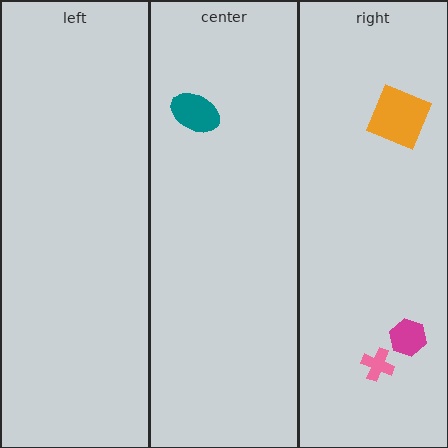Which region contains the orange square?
The right region.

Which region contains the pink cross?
The right region.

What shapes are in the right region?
The magenta hexagon, the orange square, the pink cross.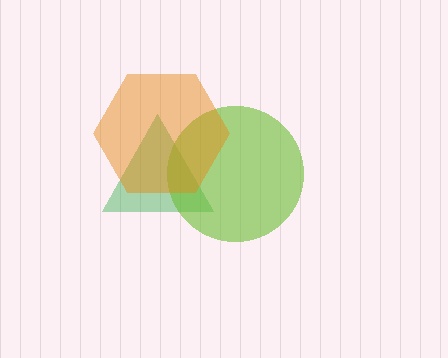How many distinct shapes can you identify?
There are 3 distinct shapes: a green triangle, a lime circle, an orange hexagon.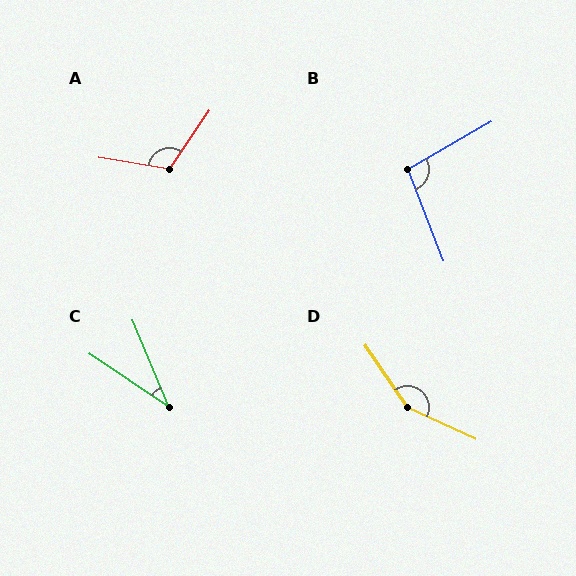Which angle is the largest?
D, at approximately 149 degrees.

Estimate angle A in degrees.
Approximately 115 degrees.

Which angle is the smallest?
C, at approximately 34 degrees.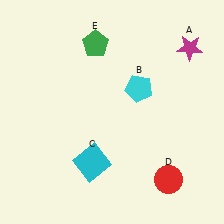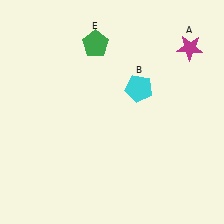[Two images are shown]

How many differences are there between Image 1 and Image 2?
There are 2 differences between the two images.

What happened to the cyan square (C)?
The cyan square (C) was removed in Image 2. It was in the bottom-left area of Image 1.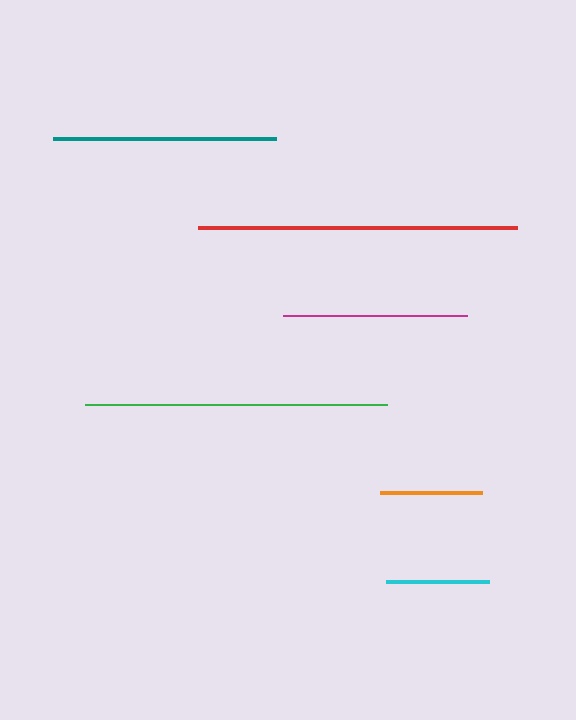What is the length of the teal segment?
The teal segment is approximately 223 pixels long.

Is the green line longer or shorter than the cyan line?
The green line is longer than the cyan line.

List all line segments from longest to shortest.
From longest to shortest: red, green, teal, magenta, cyan, orange.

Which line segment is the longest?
The red line is the longest at approximately 319 pixels.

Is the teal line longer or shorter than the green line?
The green line is longer than the teal line.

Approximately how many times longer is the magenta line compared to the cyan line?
The magenta line is approximately 1.8 times the length of the cyan line.